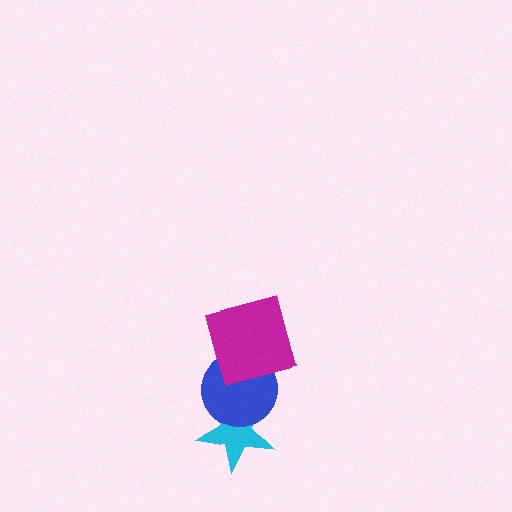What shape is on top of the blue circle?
The magenta square is on top of the blue circle.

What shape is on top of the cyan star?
The blue circle is on top of the cyan star.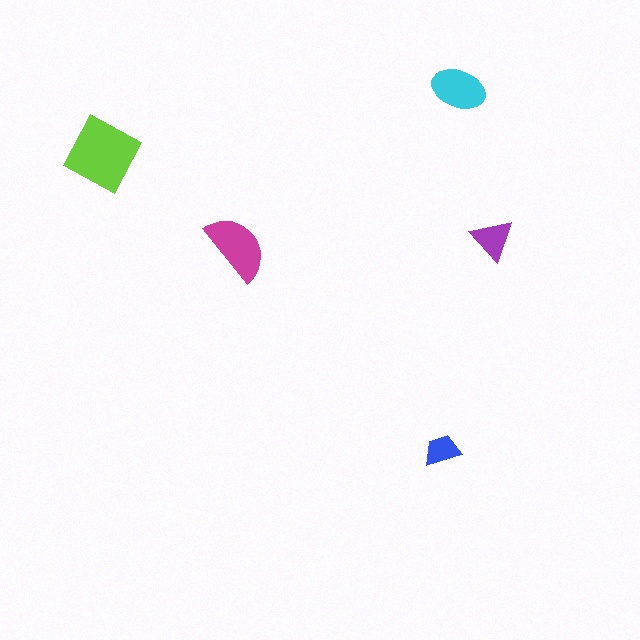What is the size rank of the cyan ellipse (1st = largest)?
3rd.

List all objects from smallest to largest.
The blue trapezoid, the purple triangle, the cyan ellipse, the magenta semicircle, the lime diamond.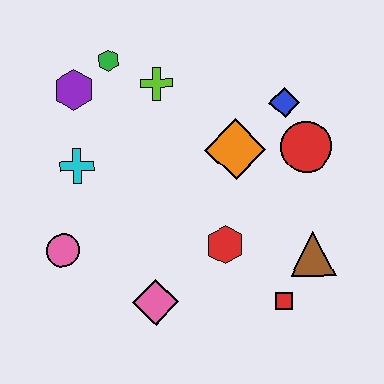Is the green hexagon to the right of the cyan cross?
Yes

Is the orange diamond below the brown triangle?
No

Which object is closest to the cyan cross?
The purple hexagon is closest to the cyan cross.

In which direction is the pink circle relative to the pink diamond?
The pink circle is to the left of the pink diamond.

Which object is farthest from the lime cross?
The red square is farthest from the lime cross.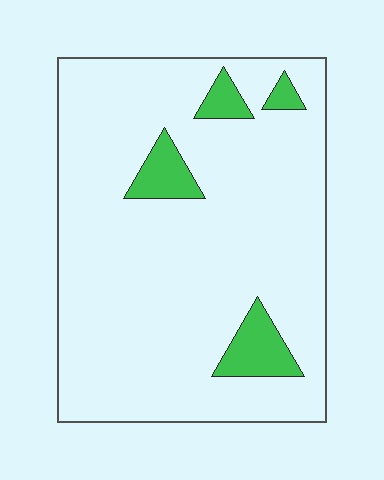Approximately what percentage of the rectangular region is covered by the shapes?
Approximately 10%.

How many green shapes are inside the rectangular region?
4.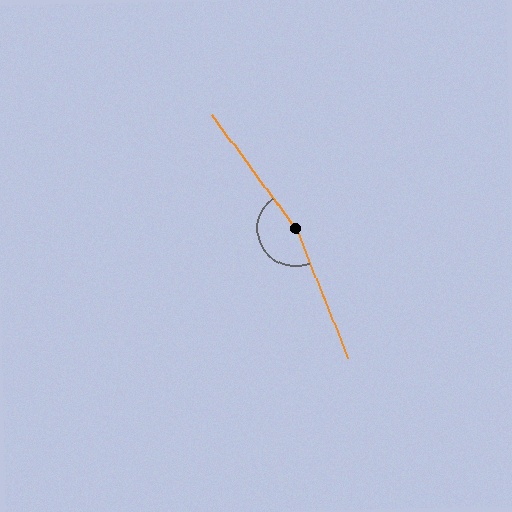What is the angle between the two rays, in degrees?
Approximately 166 degrees.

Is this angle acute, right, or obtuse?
It is obtuse.